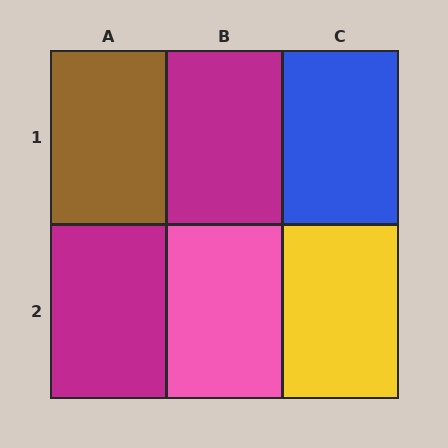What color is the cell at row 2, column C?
Yellow.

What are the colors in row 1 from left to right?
Brown, magenta, blue.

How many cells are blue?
1 cell is blue.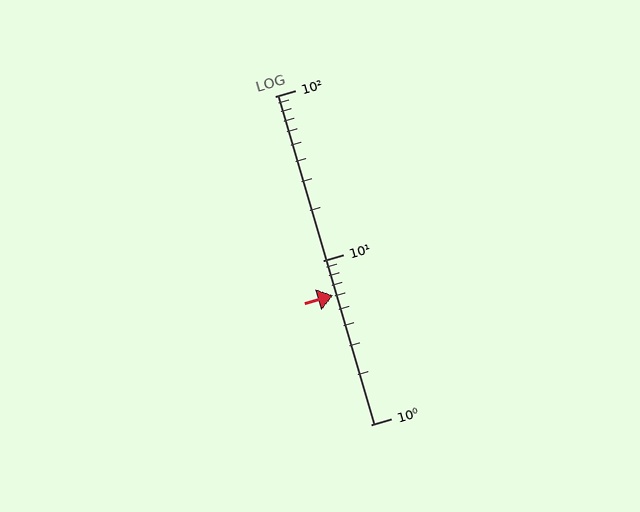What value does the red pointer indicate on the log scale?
The pointer indicates approximately 6.1.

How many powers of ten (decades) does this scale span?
The scale spans 2 decades, from 1 to 100.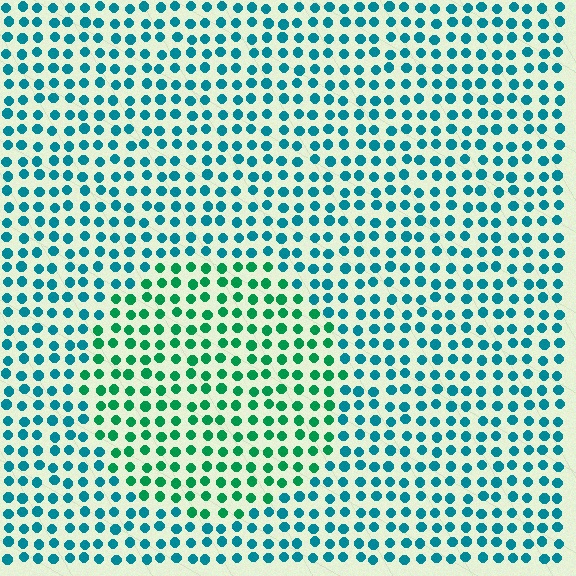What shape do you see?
I see a circle.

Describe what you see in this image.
The image is filled with small teal elements in a uniform arrangement. A circle-shaped region is visible where the elements are tinted to a slightly different hue, forming a subtle color boundary.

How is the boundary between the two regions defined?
The boundary is defined purely by a slight shift in hue (about 36 degrees). Spacing, size, and orientation are identical on both sides.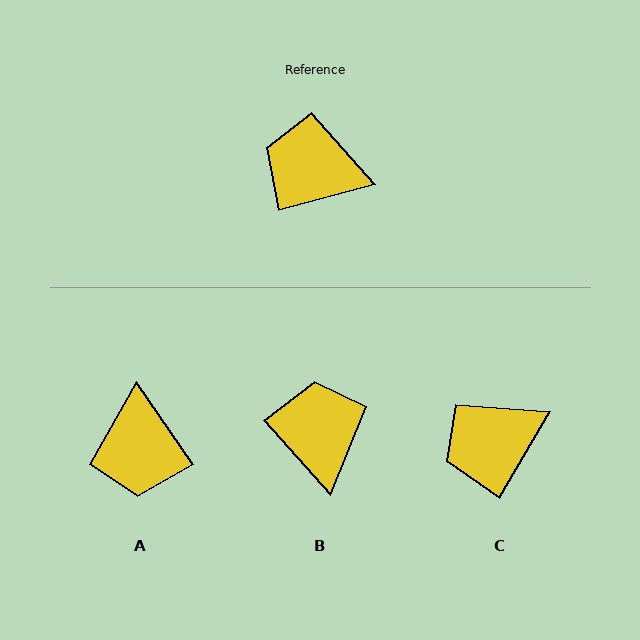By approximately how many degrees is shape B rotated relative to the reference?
Approximately 64 degrees clockwise.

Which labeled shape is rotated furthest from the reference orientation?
A, about 109 degrees away.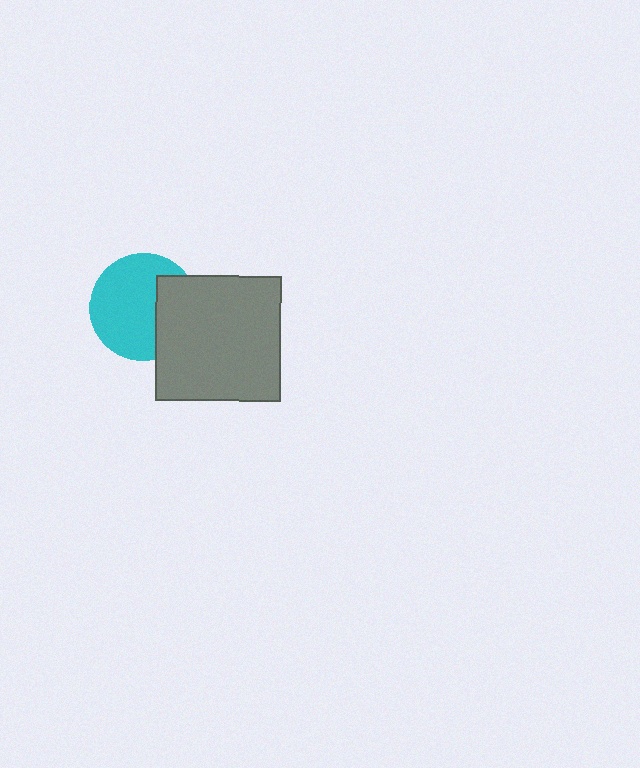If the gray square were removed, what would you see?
You would see the complete cyan circle.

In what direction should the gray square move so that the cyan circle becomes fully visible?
The gray square should move right. That is the shortest direction to clear the overlap and leave the cyan circle fully visible.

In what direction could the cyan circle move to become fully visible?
The cyan circle could move left. That would shift it out from behind the gray square entirely.